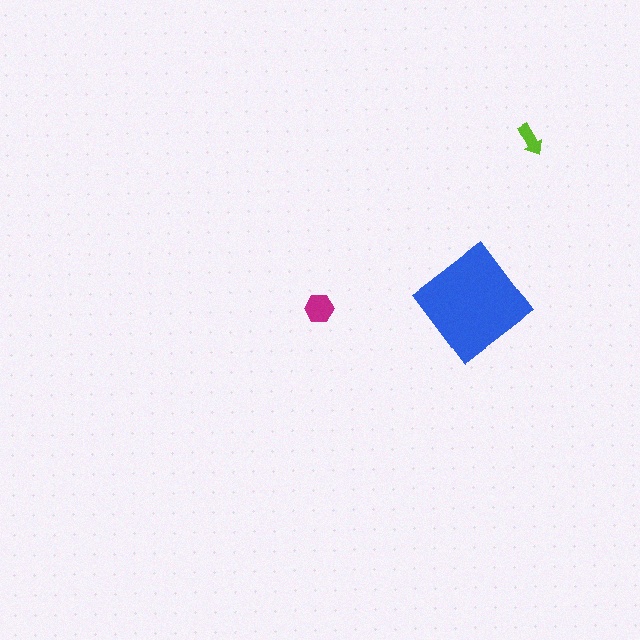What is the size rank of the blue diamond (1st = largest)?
1st.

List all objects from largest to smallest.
The blue diamond, the magenta hexagon, the lime arrow.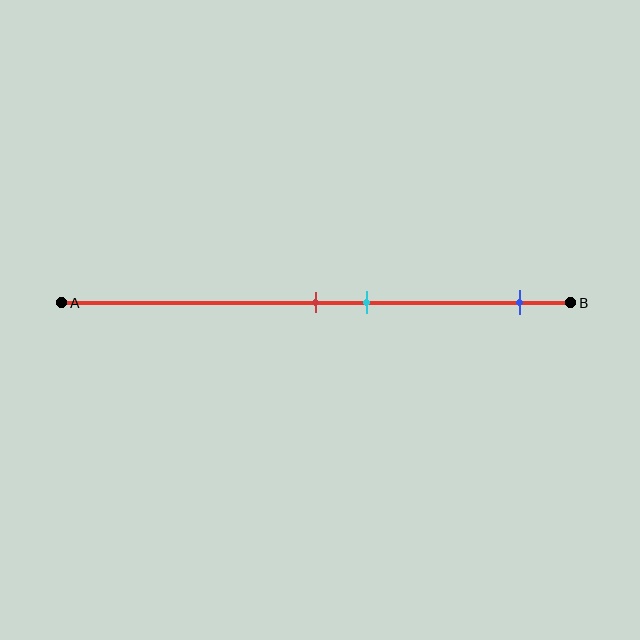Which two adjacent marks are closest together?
The red and cyan marks are the closest adjacent pair.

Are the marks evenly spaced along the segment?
No, the marks are not evenly spaced.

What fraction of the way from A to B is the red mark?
The red mark is approximately 50% (0.5) of the way from A to B.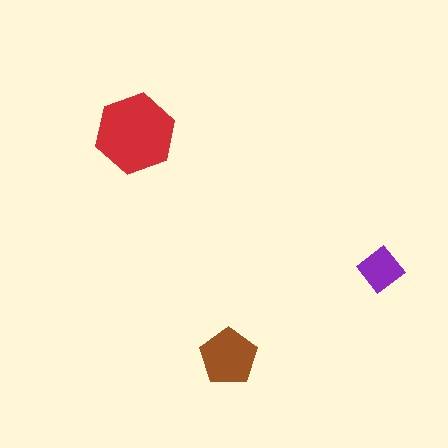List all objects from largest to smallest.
The red hexagon, the brown pentagon, the purple diamond.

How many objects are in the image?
There are 3 objects in the image.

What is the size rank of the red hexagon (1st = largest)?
1st.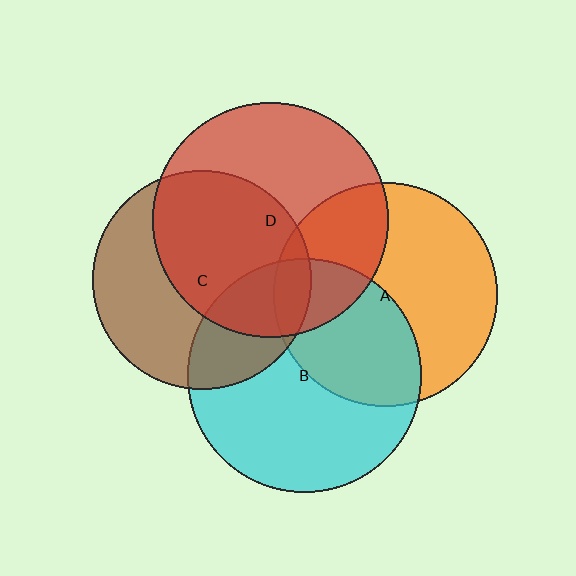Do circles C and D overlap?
Yes.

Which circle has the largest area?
Circle D (red).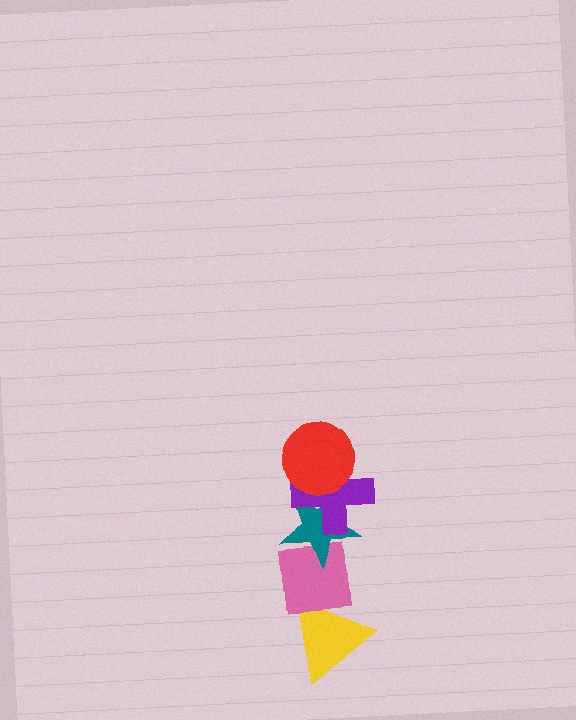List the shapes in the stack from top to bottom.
From top to bottom: the red circle, the purple cross, the teal star, the pink square, the yellow triangle.